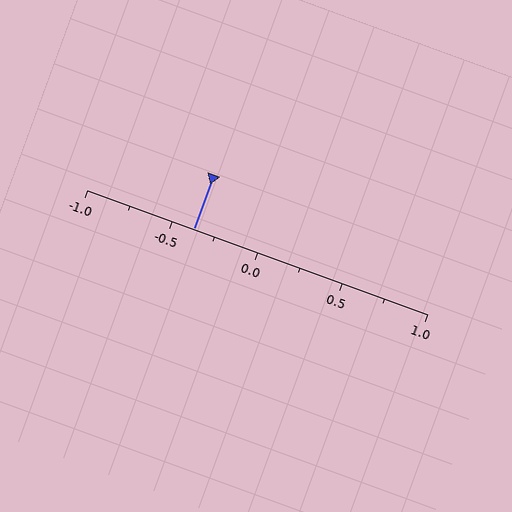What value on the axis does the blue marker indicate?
The marker indicates approximately -0.38.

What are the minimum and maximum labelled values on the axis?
The axis runs from -1.0 to 1.0.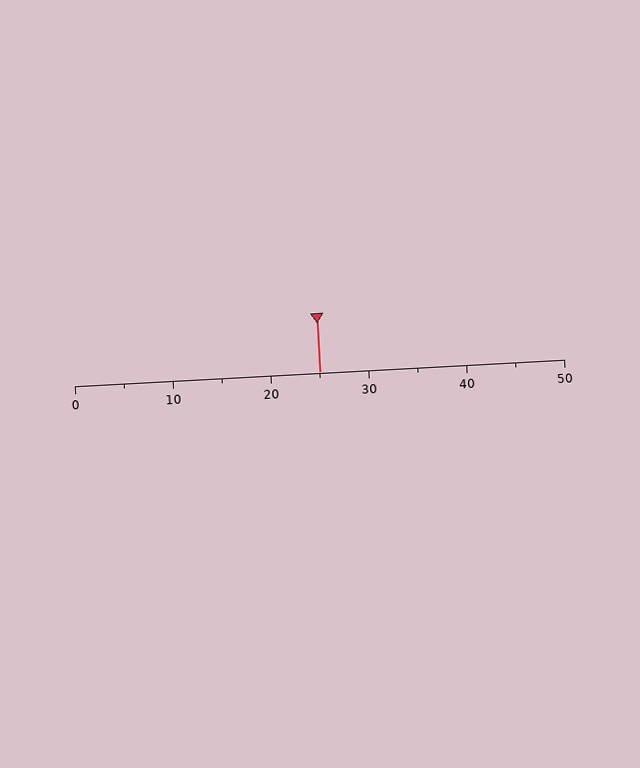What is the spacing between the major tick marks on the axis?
The major ticks are spaced 10 apart.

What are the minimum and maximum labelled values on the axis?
The axis runs from 0 to 50.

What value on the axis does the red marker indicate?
The marker indicates approximately 25.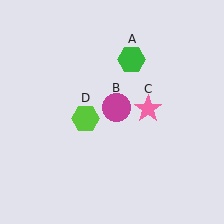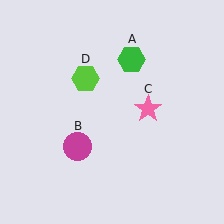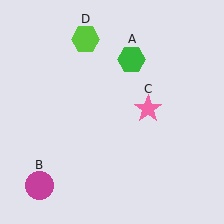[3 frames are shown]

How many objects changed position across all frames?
2 objects changed position: magenta circle (object B), lime hexagon (object D).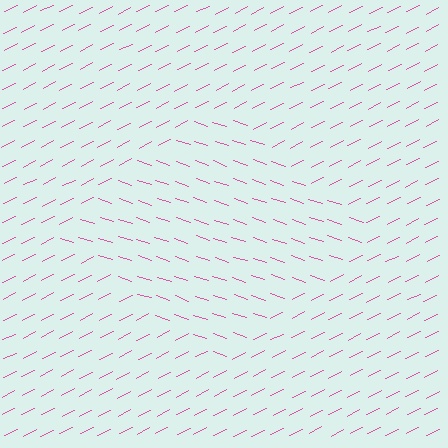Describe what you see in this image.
The image is filled with small pink line segments. A diamond region in the image has lines oriented differently from the surrounding lines, creating a visible texture boundary.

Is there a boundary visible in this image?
Yes, there is a texture boundary formed by a change in line orientation.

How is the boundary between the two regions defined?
The boundary is defined purely by a change in line orientation (approximately 45 degrees difference). All lines are the same color and thickness.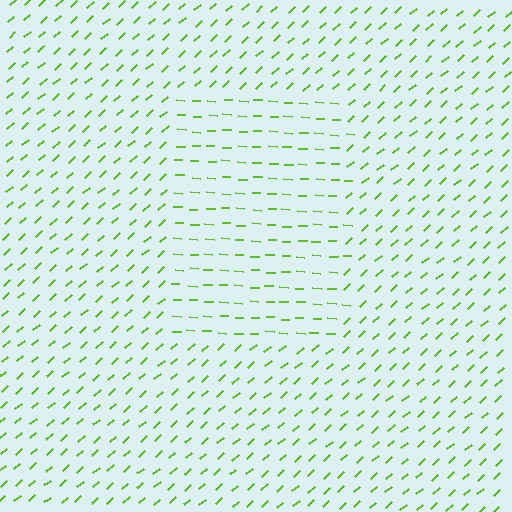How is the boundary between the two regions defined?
The boundary is defined purely by a change in line orientation (approximately 45 degrees difference). All lines are the same color and thickness.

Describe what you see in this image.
The image is filled with small lime line segments. A rectangle region in the image has lines oriented differently from the surrounding lines, creating a visible texture boundary.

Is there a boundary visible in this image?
Yes, there is a texture boundary formed by a change in line orientation.